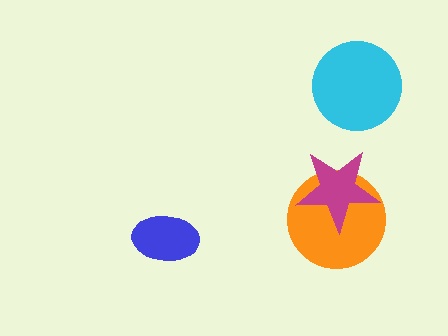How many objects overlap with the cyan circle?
0 objects overlap with the cyan circle.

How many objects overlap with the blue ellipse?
0 objects overlap with the blue ellipse.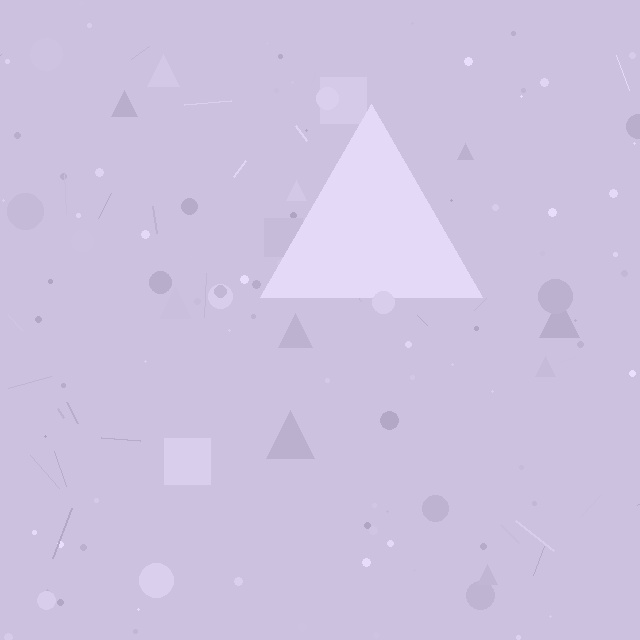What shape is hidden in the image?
A triangle is hidden in the image.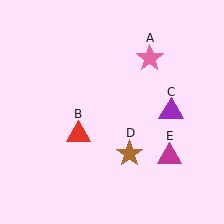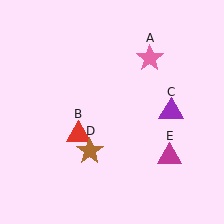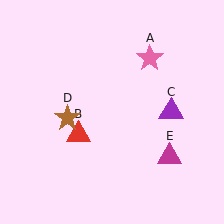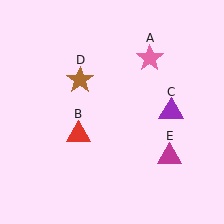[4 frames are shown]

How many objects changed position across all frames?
1 object changed position: brown star (object D).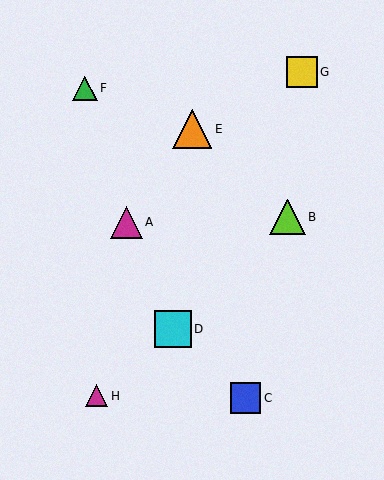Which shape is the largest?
The orange triangle (labeled E) is the largest.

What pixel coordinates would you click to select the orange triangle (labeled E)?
Click at (192, 129) to select the orange triangle E.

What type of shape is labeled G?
Shape G is a yellow square.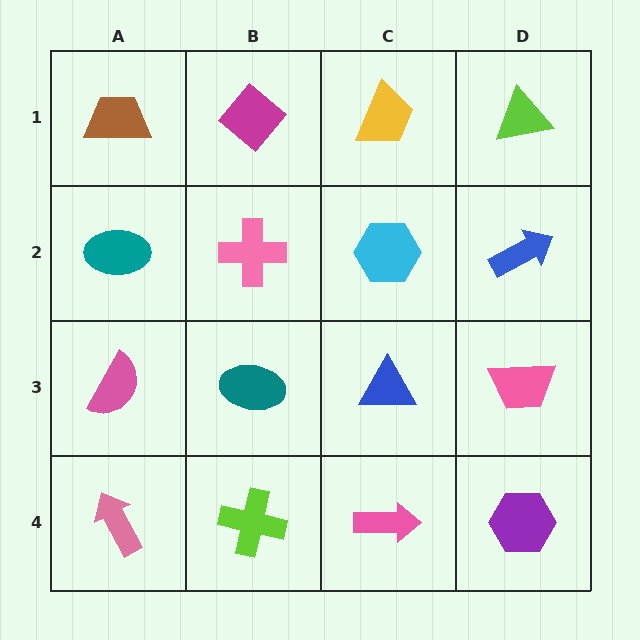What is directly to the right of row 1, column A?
A magenta diamond.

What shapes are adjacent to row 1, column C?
A cyan hexagon (row 2, column C), a magenta diamond (row 1, column B), a lime triangle (row 1, column D).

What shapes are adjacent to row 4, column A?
A pink semicircle (row 3, column A), a lime cross (row 4, column B).